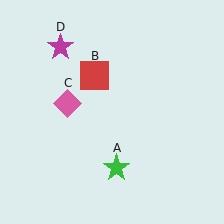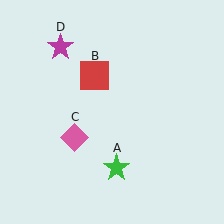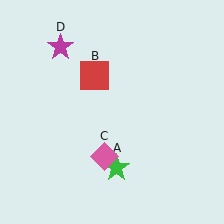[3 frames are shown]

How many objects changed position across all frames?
1 object changed position: pink diamond (object C).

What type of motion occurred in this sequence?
The pink diamond (object C) rotated counterclockwise around the center of the scene.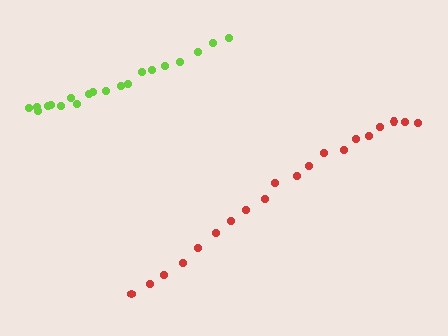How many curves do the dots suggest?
There are 2 distinct paths.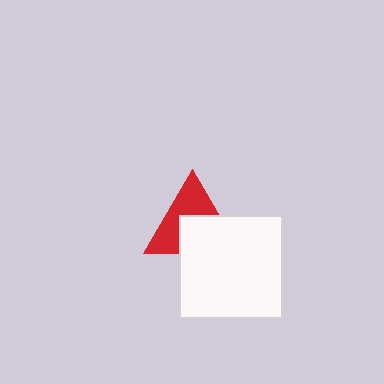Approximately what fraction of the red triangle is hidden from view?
Roughly 46% of the red triangle is hidden behind the white square.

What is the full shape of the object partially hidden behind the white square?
The partially hidden object is a red triangle.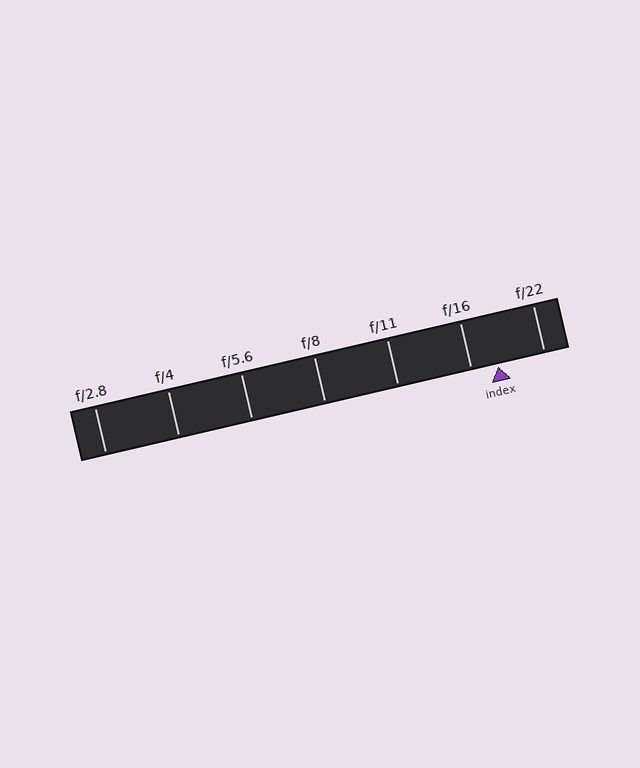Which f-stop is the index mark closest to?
The index mark is closest to f/16.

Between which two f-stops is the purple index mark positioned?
The index mark is between f/16 and f/22.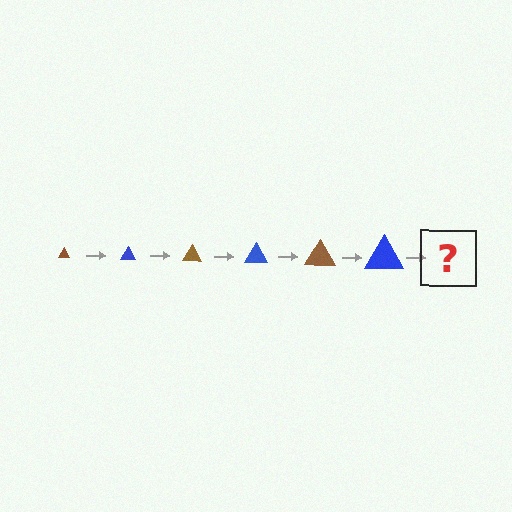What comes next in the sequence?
The next element should be a brown triangle, larger than the previous one.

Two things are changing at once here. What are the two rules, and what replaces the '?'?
The two rules are that the triangle grows larger each step and the color cycles through brown and blue. The '?' should be a brown triangle, larger than the previous one.